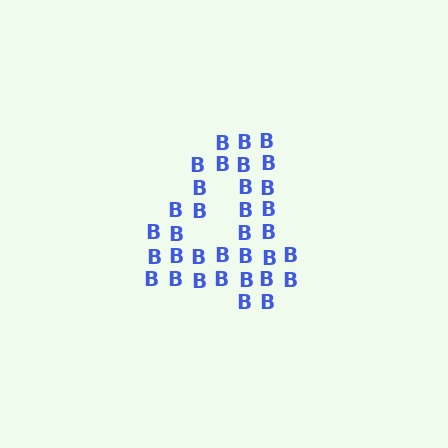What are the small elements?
The small elements are letter B's.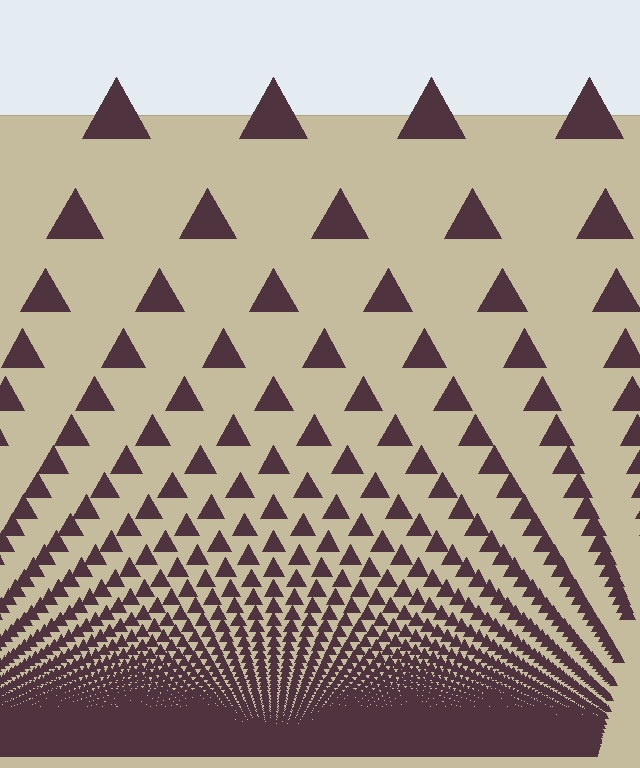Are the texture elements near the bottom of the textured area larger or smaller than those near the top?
Smaller. The gradient is inverted — elements near the bottom are smaller and denser.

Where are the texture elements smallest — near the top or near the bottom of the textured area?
Near the bottom.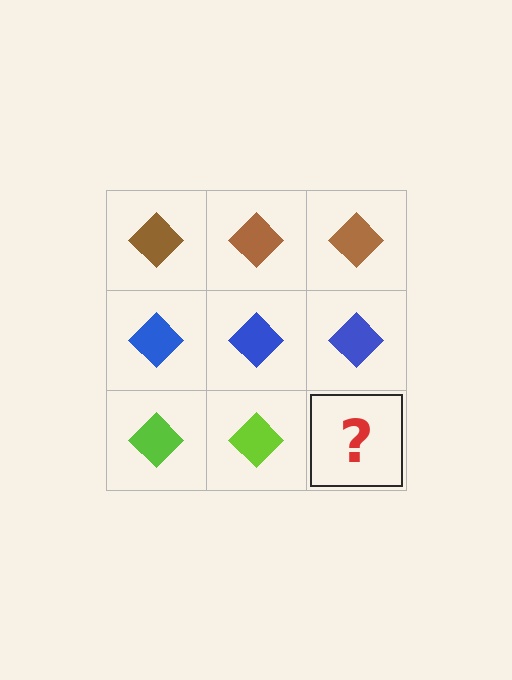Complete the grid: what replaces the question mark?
The question mark should be replaced with a lime diamond.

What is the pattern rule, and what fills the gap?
The rule is that each row has a consistent color. The gap should be filled with a lime diamond.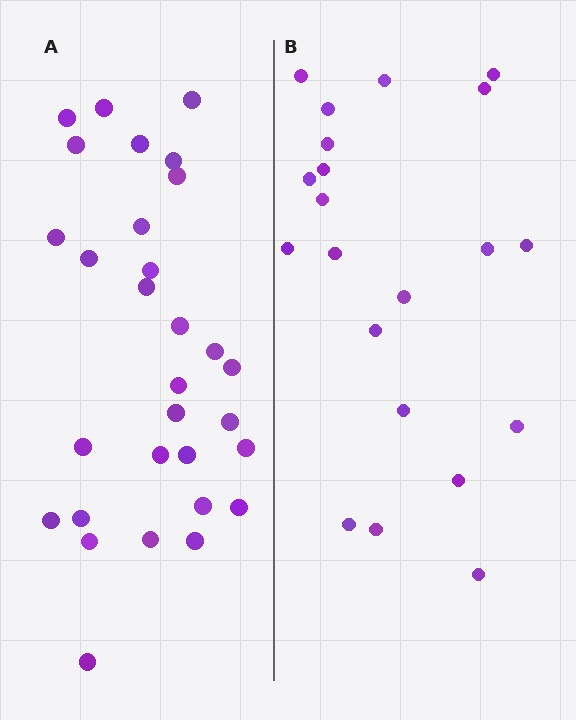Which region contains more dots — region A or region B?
Region A (the left region) has more dots.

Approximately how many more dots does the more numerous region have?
Region A has roughly 8 or so more dots than region B.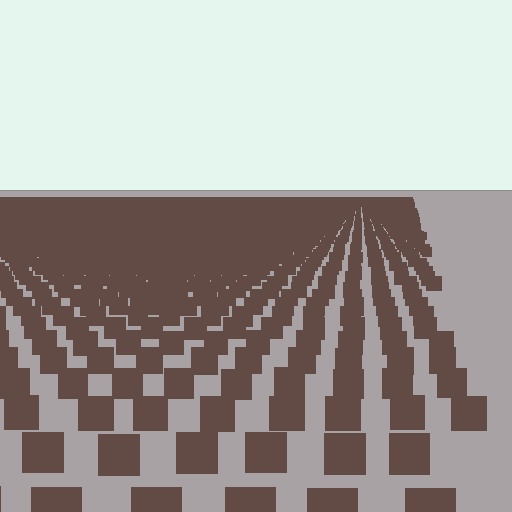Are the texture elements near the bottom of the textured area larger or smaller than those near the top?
Larger. Near the bottom, elements are closer to the viewer and appear at a bigger on-screen size.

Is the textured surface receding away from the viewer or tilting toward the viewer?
The surface is receding away from the viewer. Texture elements get smaller and denser toward the top.